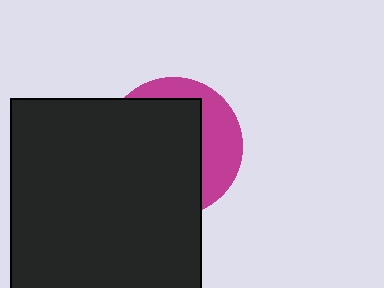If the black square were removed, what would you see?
You would see the complete magenta circle.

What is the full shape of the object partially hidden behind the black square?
The partially hidden object is a magenta circle.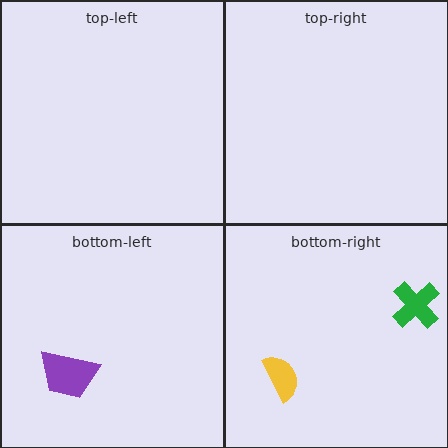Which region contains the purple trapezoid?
The bottom-left region.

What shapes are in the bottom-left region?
The purple trapezoid.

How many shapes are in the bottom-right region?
2.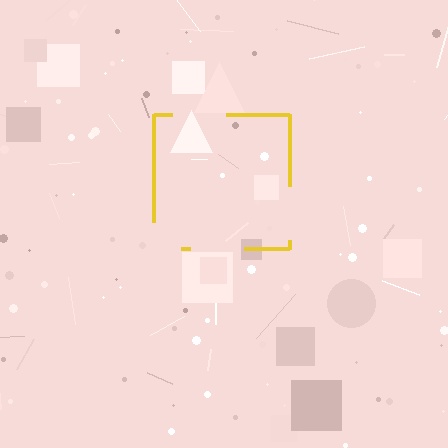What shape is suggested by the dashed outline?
The dashed outline suggests a square.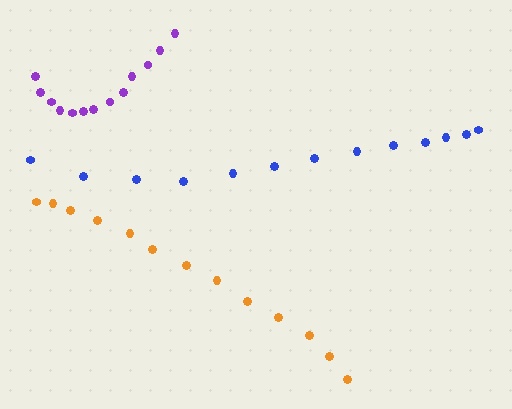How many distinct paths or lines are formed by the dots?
There are 3 distinct paths.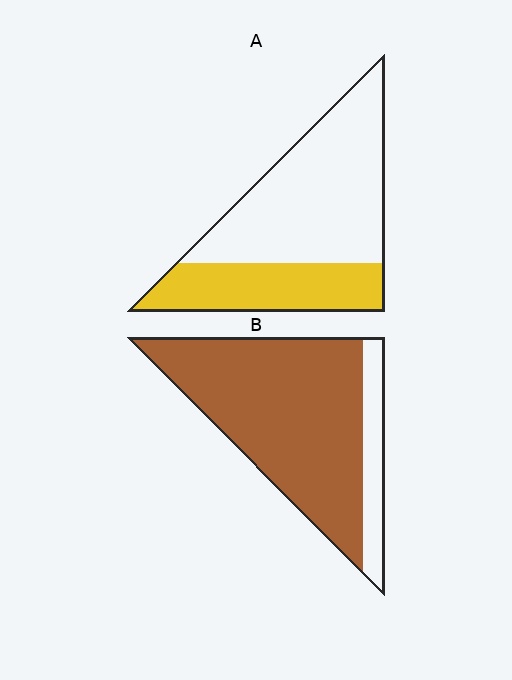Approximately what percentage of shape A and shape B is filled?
A is approximately 35% and B is approximately 85%.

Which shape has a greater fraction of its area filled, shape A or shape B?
Shape B.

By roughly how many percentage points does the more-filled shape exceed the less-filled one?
By roughly 50 percentage points (B over A).